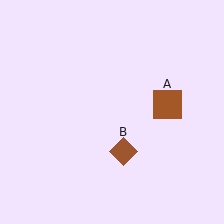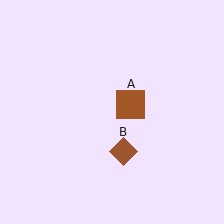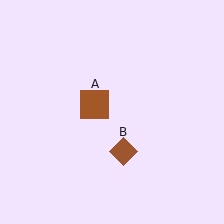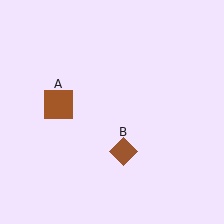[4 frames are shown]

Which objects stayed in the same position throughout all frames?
Brown diamond (object B) remained stationary.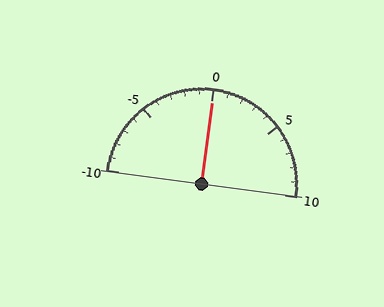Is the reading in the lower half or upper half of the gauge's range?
The reading is in the upper half of the range (-10 to 10).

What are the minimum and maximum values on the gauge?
The gauge ranges from -10 to 10.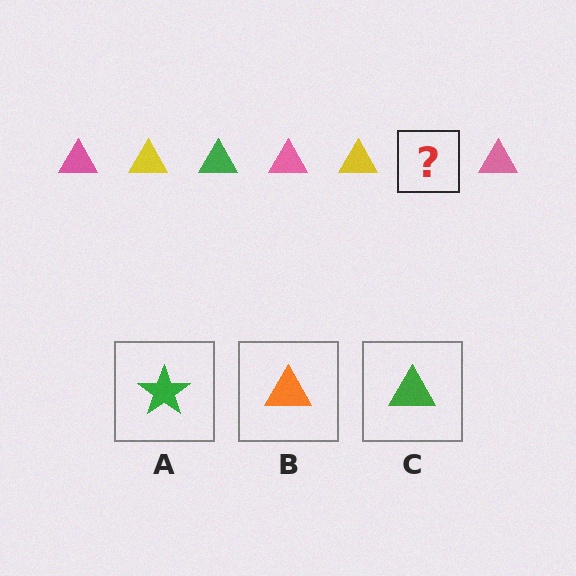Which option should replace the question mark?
Option C.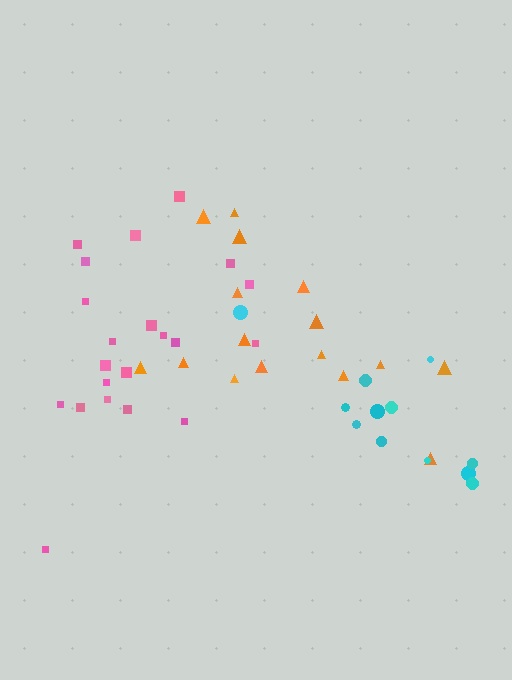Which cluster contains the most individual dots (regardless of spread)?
Pink (21).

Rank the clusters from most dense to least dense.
pink, orange, cyan.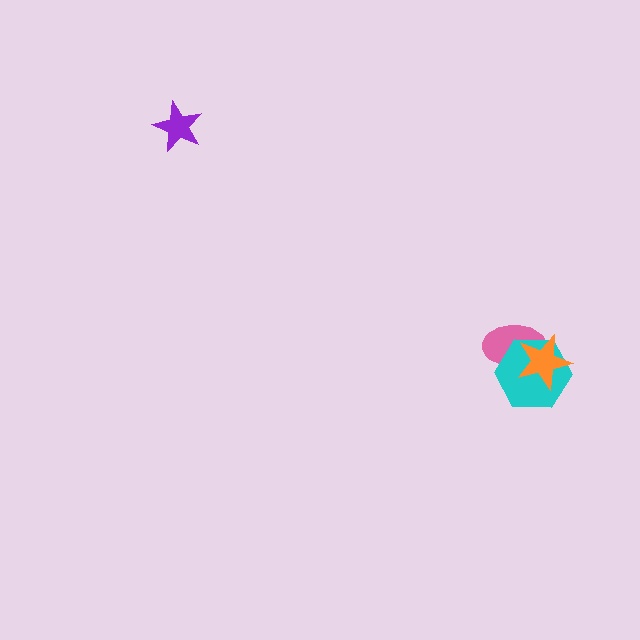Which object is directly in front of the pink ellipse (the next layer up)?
The cyan hexagon is directly in front of the pink ellipse.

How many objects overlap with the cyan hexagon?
2 objects overlap with the cyan hexagon.